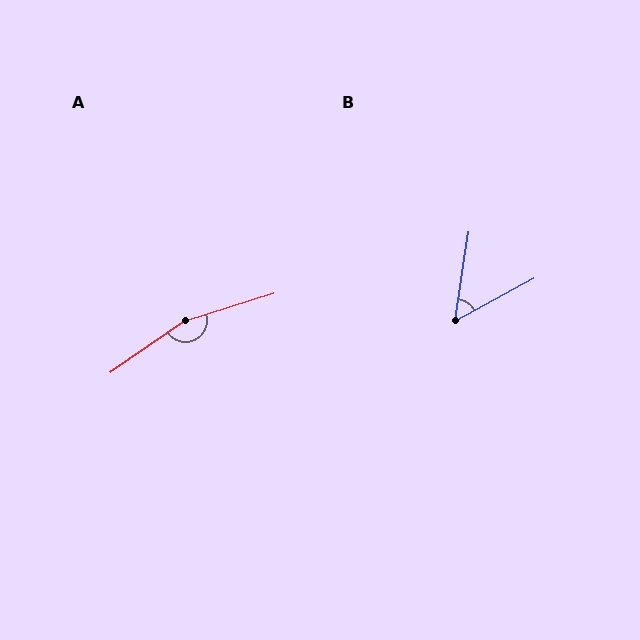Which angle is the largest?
A, at approximately 162 degrees.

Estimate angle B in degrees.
Approximately 53 degrees.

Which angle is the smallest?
B, at approximately 53 degrees.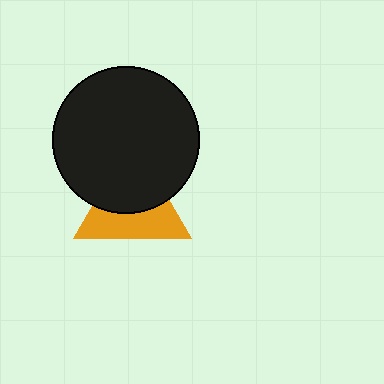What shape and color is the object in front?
The object in front is a black circle.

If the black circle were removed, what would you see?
You would see the complete orange triangle.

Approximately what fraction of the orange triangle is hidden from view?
Roughly 51% of the orange triangle is hidden behind the black circle.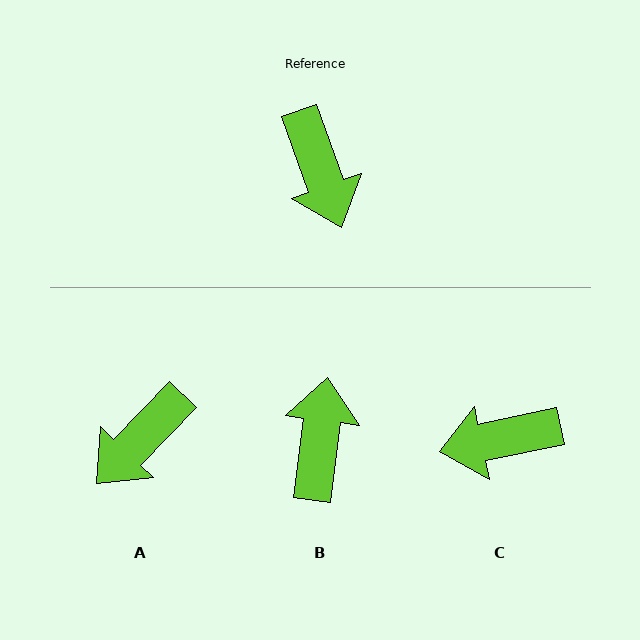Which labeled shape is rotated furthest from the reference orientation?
B, about 153 degrees away.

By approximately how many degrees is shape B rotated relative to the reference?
Approximately 153 degrees counter-clockwise.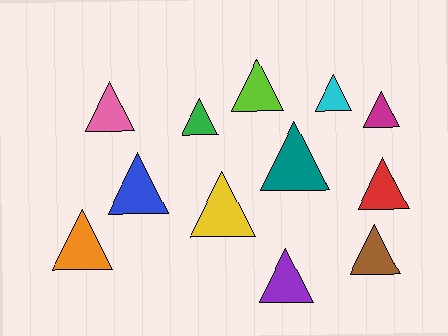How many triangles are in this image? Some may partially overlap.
There are 12 triangles.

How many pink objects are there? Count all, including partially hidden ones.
There is 1 pink object.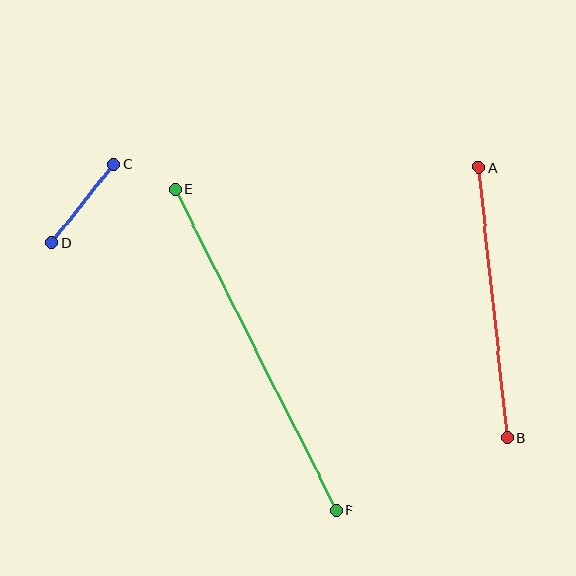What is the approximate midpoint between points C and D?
The midpoint is at approximately (83, 203) pixels.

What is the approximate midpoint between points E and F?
The midpoint is at approximately (256, 350) pixels.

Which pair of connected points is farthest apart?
Points E and F are farthest apart.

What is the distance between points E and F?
The distance is approximately 360 pixels.